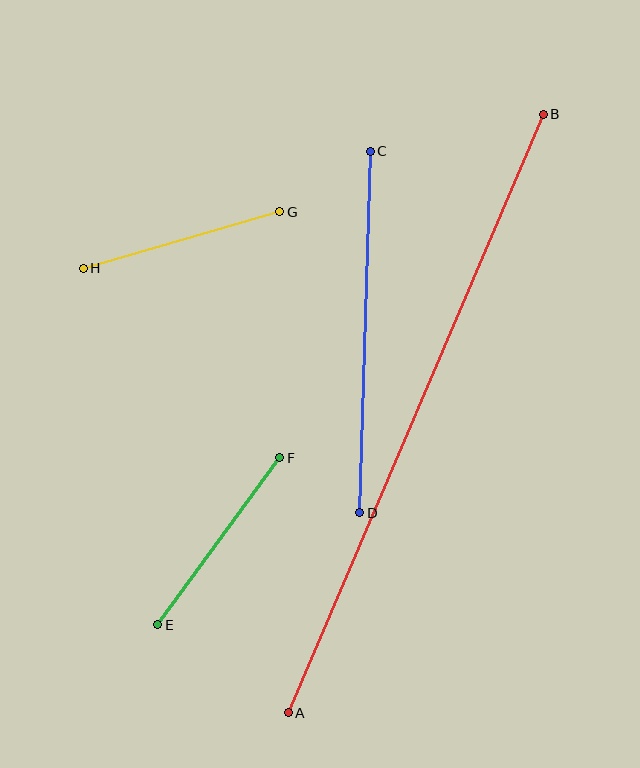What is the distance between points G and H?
The distance is approximately 205 pixels.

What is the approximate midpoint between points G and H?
The midpoint is at approximately (182, 240) pixels.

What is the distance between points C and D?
The distance is approximately 362 pixels.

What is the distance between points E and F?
The distance is approximately 206 pixels.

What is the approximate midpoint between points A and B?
The midpoint is at approximately (416, 414) pixels.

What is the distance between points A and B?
The distance is approximately 650 pixels.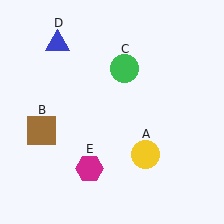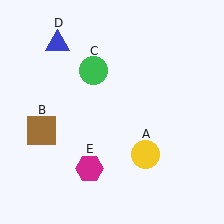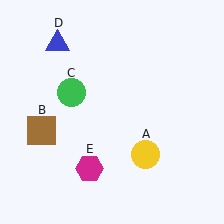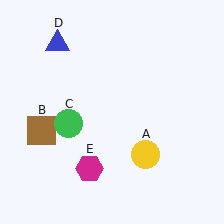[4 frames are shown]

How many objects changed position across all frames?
1 object changed position: green circle (object C).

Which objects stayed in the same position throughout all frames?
Yellow circle (object A) and brown square (object B) and blue triangle (object D) and magenta hexagon (object E) remained stationary.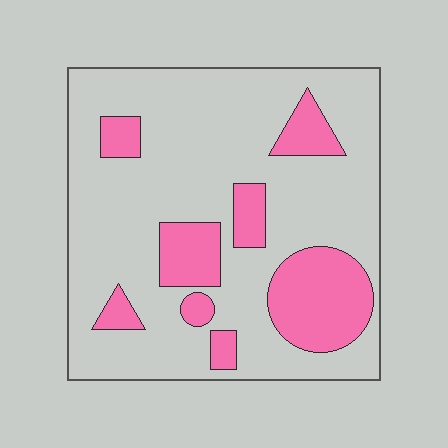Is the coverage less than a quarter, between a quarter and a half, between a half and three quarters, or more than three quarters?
Less than a quarter.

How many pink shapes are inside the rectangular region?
8.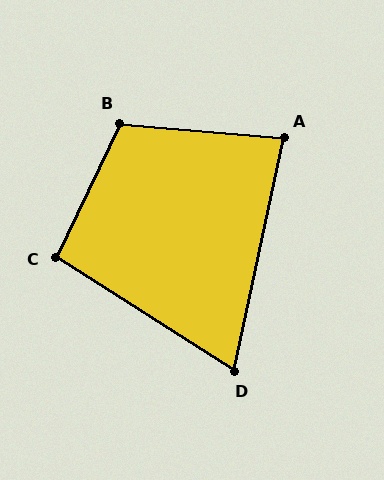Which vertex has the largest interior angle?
B, at approximately 110 degrees.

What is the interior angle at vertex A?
Approximately 83 degrees (acute).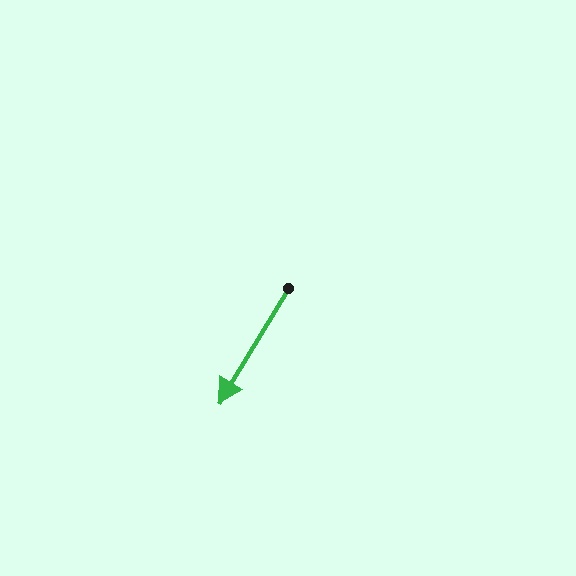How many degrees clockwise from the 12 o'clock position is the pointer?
Approximately 211 degrees.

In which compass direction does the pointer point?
Southwest.